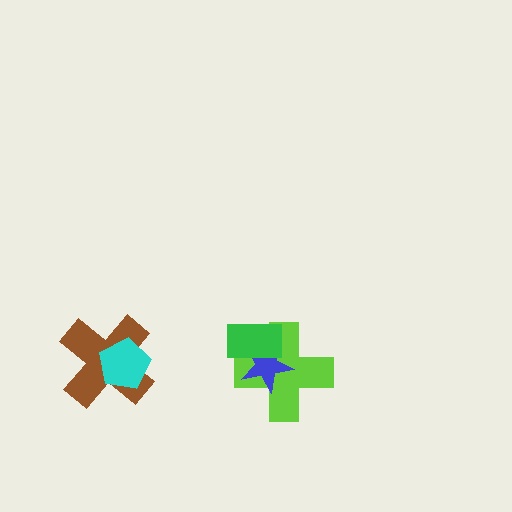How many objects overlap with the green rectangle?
2 objects overlap with the green rectangle.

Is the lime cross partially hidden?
Yes, it is partially covered by another shape.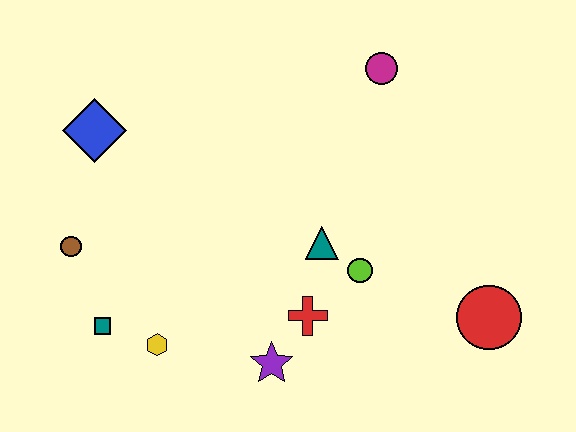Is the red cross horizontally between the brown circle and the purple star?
No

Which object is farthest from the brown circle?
The red circle is farthest from the brown circle.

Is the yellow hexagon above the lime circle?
No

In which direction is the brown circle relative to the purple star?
The brown circle is to the left of the purple star.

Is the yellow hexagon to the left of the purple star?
Yes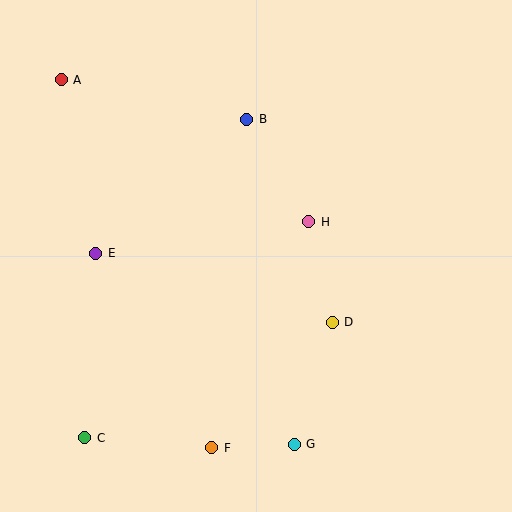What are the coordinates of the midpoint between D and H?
The midpoint between D and H is at (321, 272).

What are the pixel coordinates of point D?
Point D is at (332, 322).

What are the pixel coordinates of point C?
Point C is at (85, 438).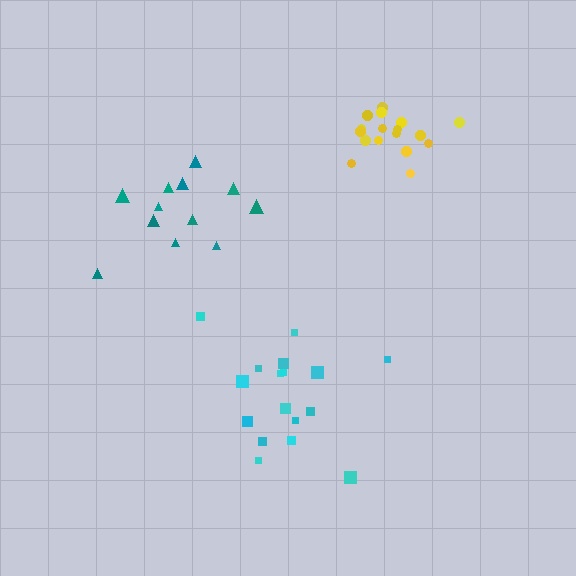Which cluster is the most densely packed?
Yellow.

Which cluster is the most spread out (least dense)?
Teal.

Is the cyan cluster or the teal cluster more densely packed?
Cyan.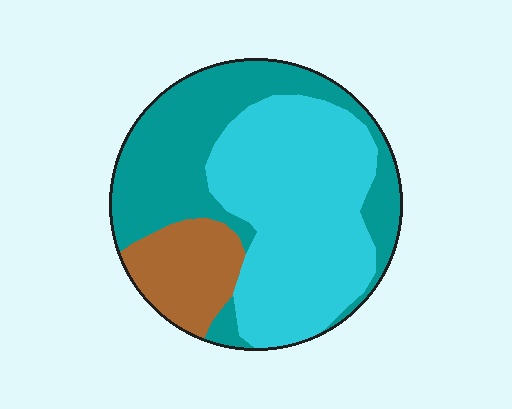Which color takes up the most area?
Cyan, at roughly 45%.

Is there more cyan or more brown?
Cyan.